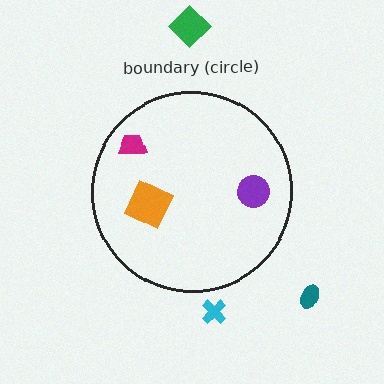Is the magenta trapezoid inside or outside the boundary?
Inside.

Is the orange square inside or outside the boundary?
Inside.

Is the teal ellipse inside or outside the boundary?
Outside.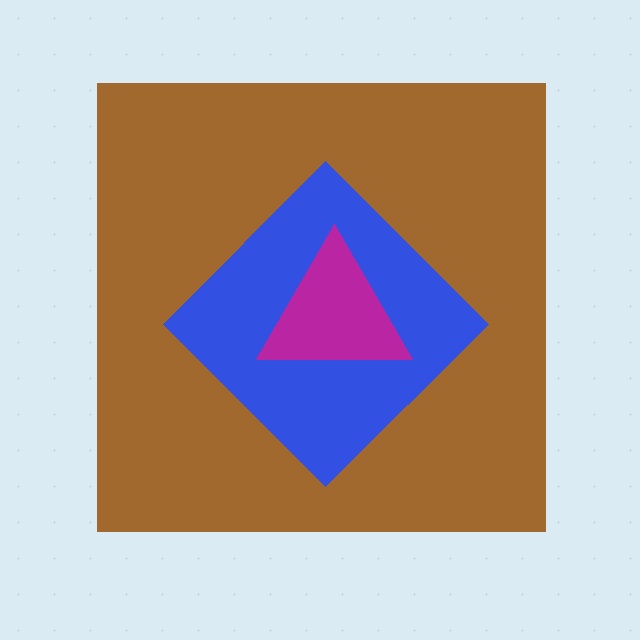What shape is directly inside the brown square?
The blue diamond.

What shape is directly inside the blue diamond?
The magenta triangle.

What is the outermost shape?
The brown square.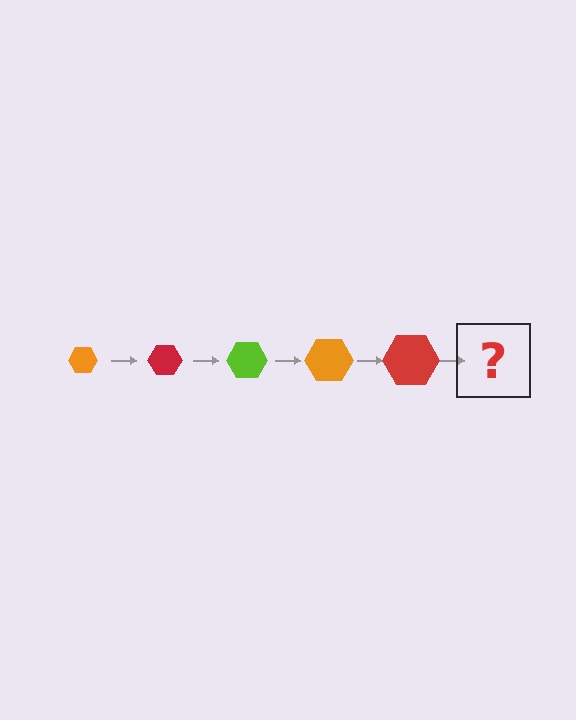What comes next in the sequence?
The next element should be a lime hexagon, larger than the previous one.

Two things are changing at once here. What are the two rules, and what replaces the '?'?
The two rules are that the hexagon grows larger each step and the color cycles through orange, red, and lime. The '?' should be a lime hexagon, larger than the previous one.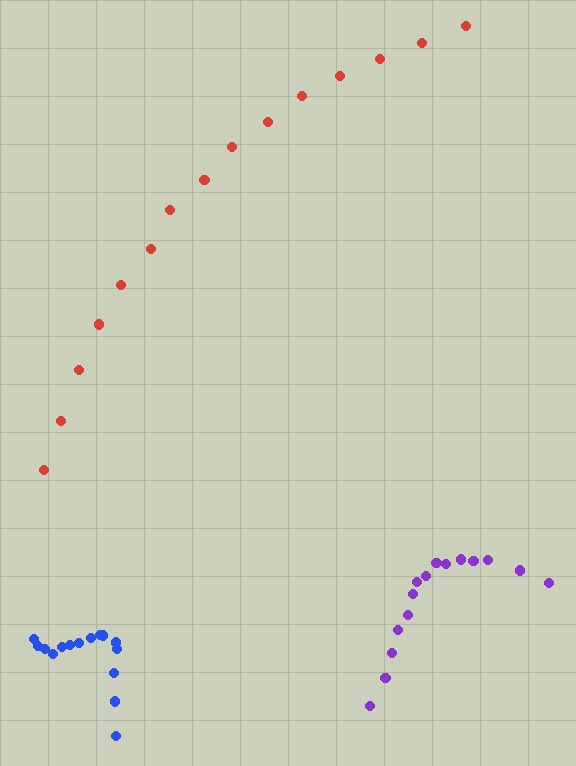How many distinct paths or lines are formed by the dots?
There are 3 distinct paths.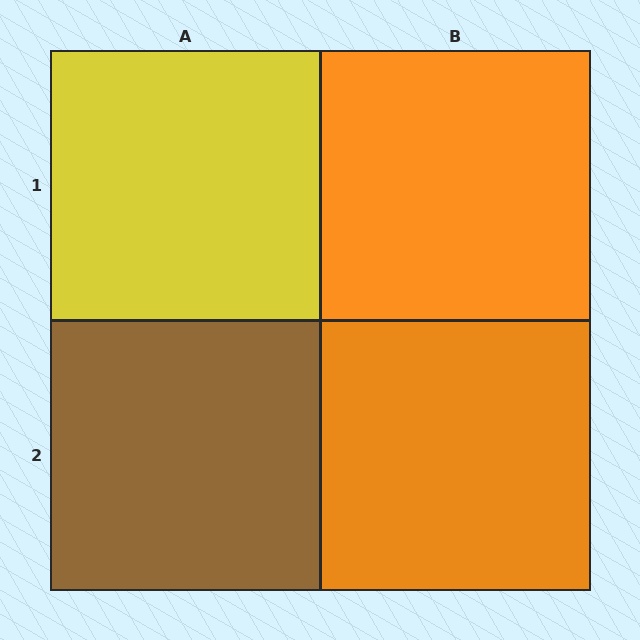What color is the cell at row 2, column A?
Brown.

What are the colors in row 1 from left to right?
Yellow, orange.